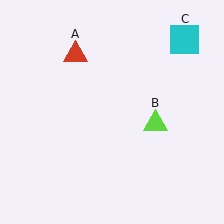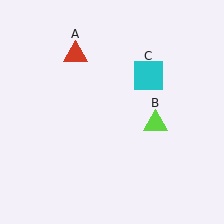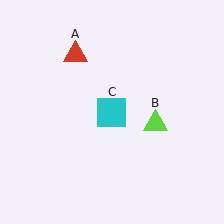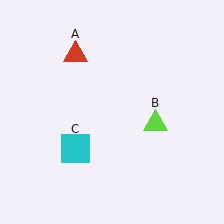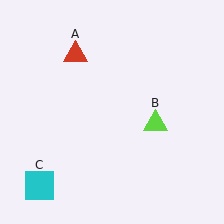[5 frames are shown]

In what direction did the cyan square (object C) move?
The cyan square (object C) moved down and to the left.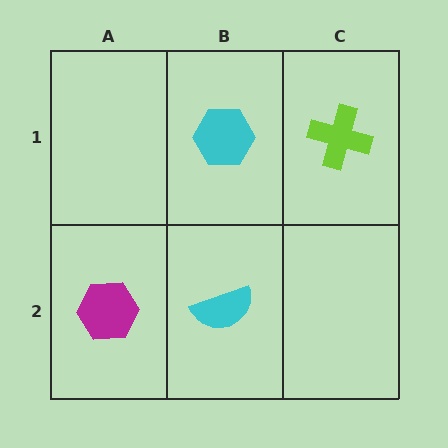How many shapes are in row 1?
2 shapes.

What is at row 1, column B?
A cyan hexagon.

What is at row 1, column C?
A lime cross.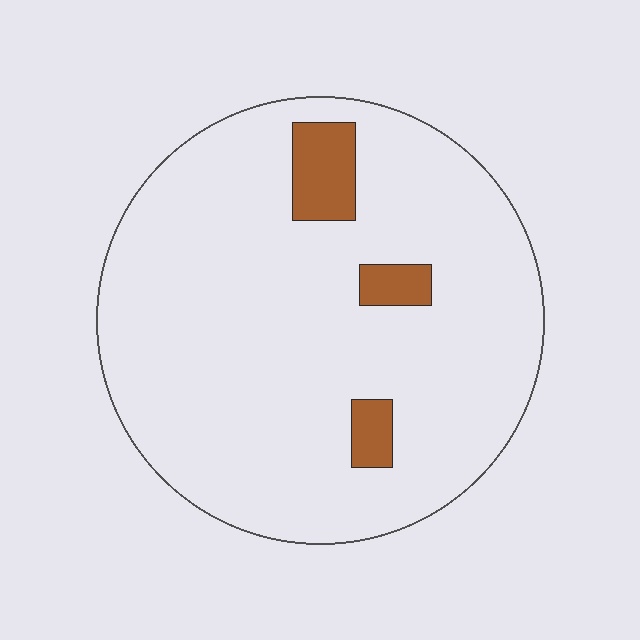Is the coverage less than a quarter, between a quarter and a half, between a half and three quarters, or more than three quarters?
Less than a quarter.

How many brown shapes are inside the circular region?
3.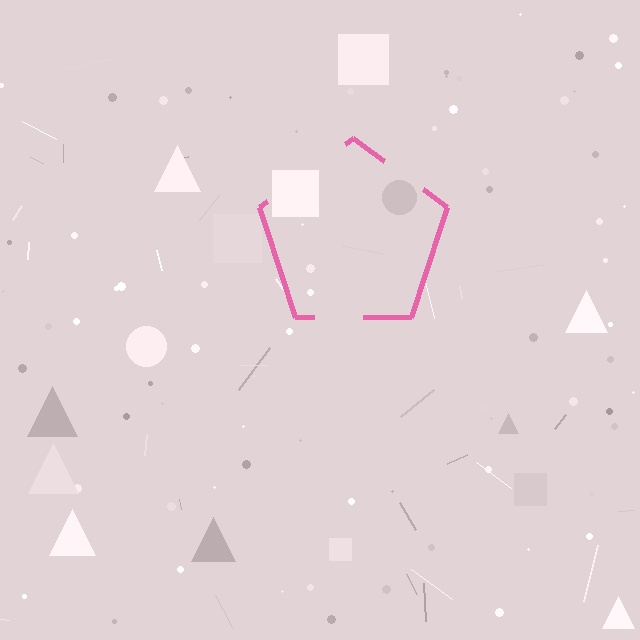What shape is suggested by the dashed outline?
The dashed outline suggests a pentagon.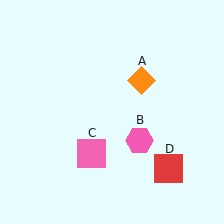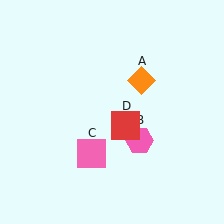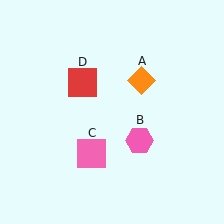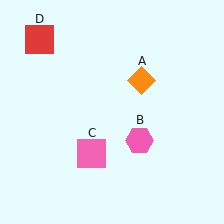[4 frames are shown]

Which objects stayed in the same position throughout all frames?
Orange diamond (object A) and pink hexagon (object B) and pink square (object C) remained stationary.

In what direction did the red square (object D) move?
The red square (object D) moved up and to the left.